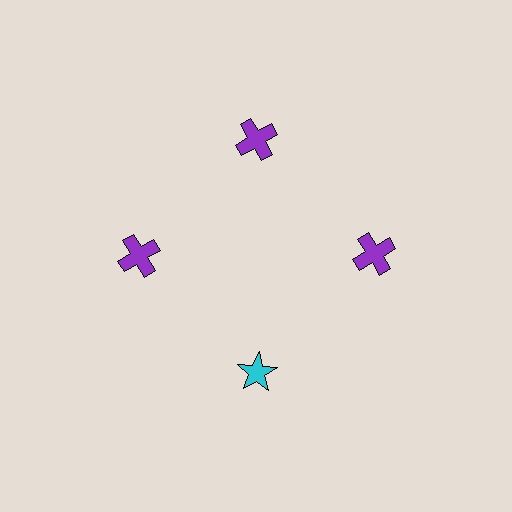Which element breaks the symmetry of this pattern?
The cyan star at roughly the 6 o'clock position breaks the symmetry. All other shapes are purple crosses.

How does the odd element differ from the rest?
It differs in both color (cyan instead of purple) and shape (star instead of cross).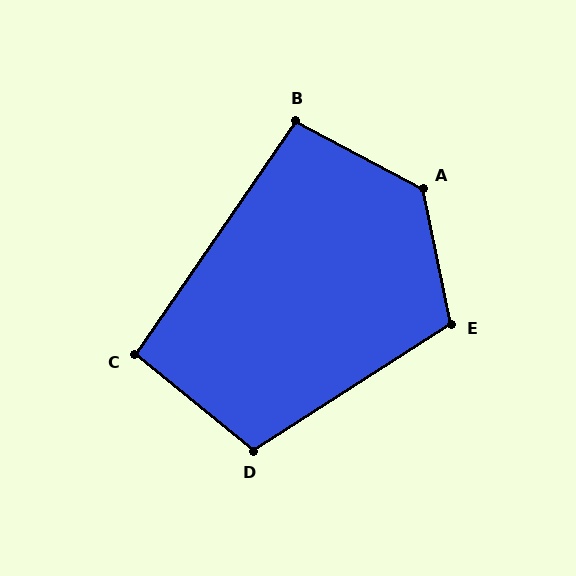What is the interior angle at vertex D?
Approximately 108 degrees (obtuse).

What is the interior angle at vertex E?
Approximately 111 degrees (obtuse).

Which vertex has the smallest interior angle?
C, at approximately 95 degrees.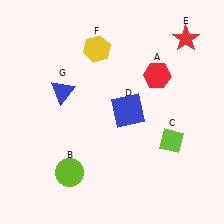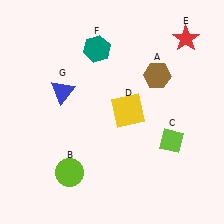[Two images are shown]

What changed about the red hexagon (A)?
In Image 1, A is red. In Image 2, it changed to brown.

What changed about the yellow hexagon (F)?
In Image 1, F is yellow. In Image 2, it changed to teal.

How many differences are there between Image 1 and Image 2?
There are 3 differences between the two images.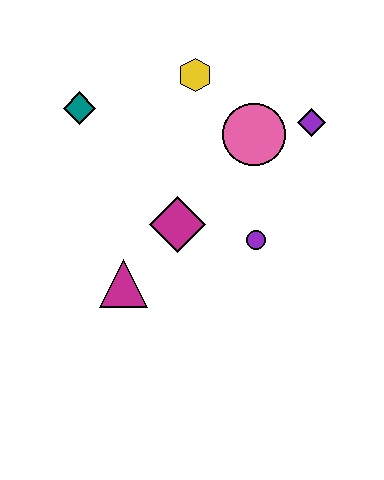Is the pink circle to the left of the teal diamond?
No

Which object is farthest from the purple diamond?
The magenta triangle is farthest from the purple diamond.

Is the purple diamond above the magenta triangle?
Yes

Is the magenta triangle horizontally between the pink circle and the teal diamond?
Yes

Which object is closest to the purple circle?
The magenta diamond is closest to the purple circle.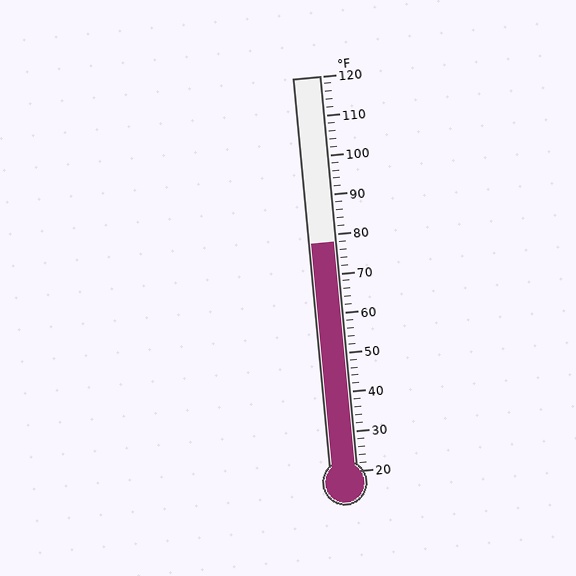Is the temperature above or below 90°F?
The temperature is below 90°F.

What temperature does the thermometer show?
The thermometer shows approximately 78°F.